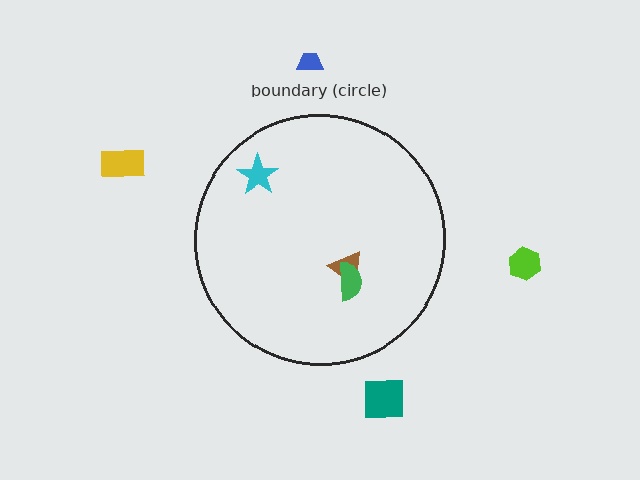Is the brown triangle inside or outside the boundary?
Inside.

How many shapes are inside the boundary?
3 inside, 4 outside.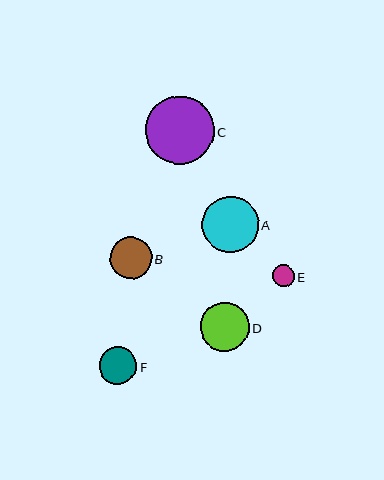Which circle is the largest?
Circle C is the largest with a size of approximately 68 pixels.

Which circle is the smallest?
Circle E is the smallest with a size of approximately 22 pixels.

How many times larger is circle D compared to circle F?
Circle D is approximately 1.3 times the size of circle F.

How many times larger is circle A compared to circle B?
Circle A is approximately 1.4 times the size of circle B.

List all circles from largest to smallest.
From largest to smallest: C, A, D, B, F, E.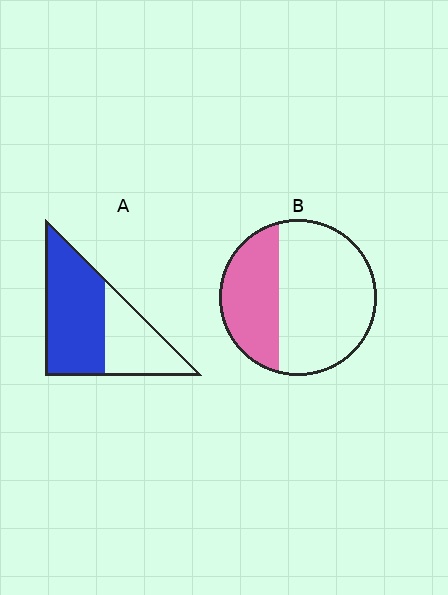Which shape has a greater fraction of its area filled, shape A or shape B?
Shape A.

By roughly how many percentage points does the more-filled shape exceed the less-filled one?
By roughly 25 percentage points (A over B).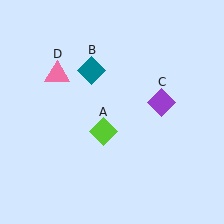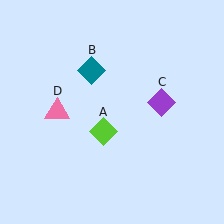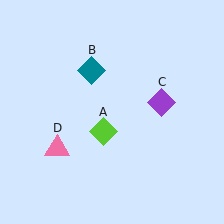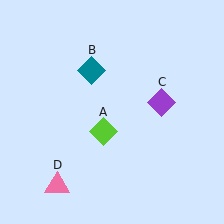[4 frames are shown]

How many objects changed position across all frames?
1 object changed position: pink triangle (object D).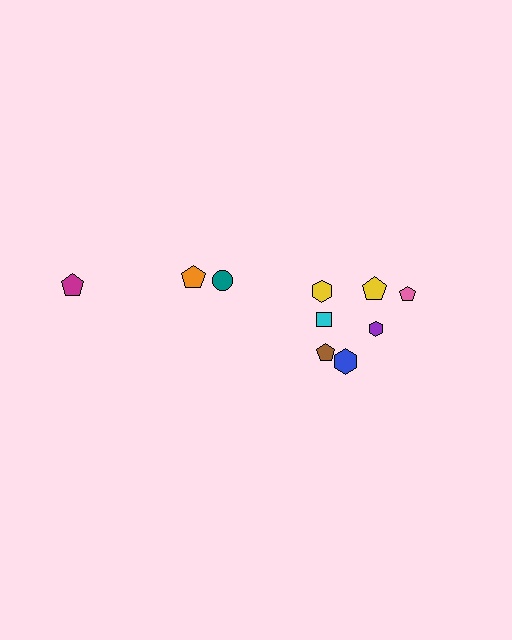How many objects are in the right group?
There are 7 objects.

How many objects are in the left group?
There are 3 objects.